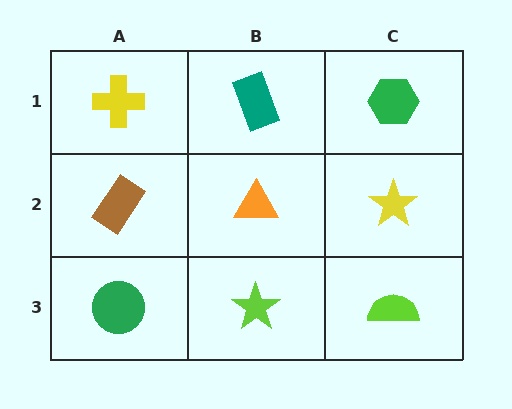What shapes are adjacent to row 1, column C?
A yellow star (row 2, column C), a teal rectangle (row 1, column B).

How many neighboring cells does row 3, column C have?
2.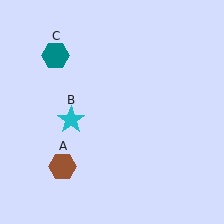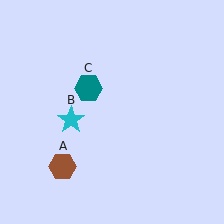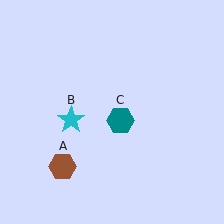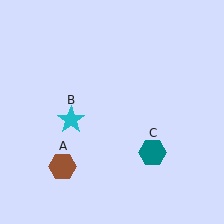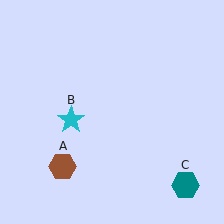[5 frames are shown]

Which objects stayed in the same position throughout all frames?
Brown hexagon (object A) and cyan star (object B) remained stationary.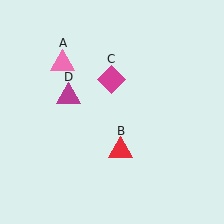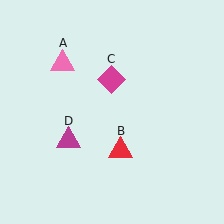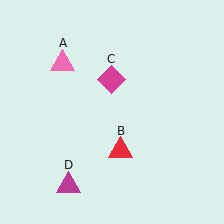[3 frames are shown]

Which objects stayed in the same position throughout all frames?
Pink triangle (object A) and red triangle (object B) and magenta diamond (object C) remained stationary.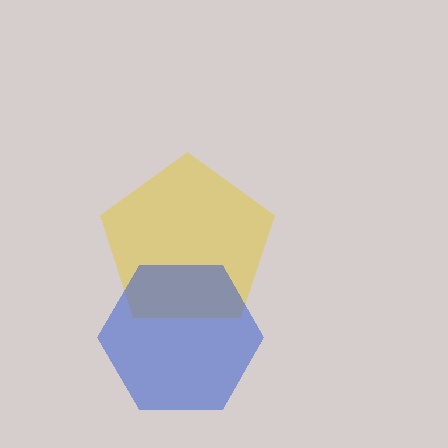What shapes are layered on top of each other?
The layered shapes are: a yellow pentagon, a blue hexagon.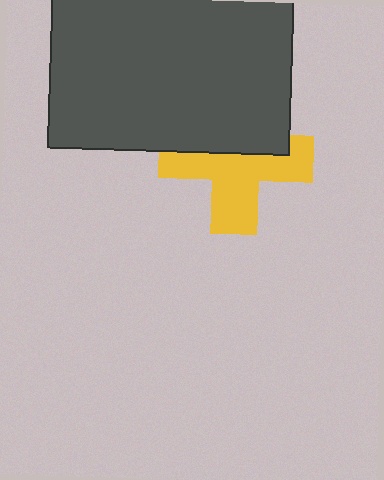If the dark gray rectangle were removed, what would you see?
You would see the complete yellow cross.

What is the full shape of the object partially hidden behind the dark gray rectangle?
The partially hidden object is a yellow cross.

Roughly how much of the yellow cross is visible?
About half of it is visible (roughly 57%).